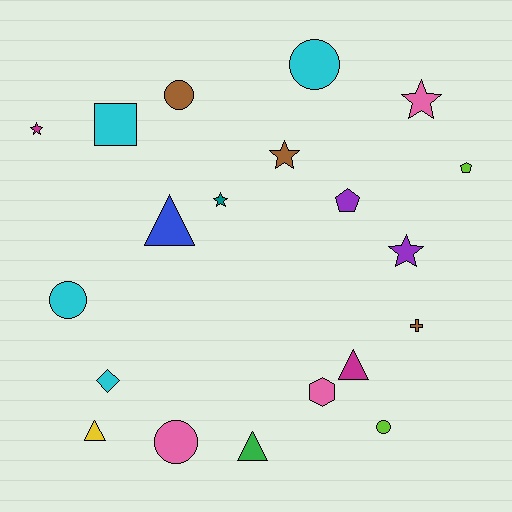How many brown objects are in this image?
There are 3 brown objects.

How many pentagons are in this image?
There are 2 pentagons.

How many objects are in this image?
There are 20 objects.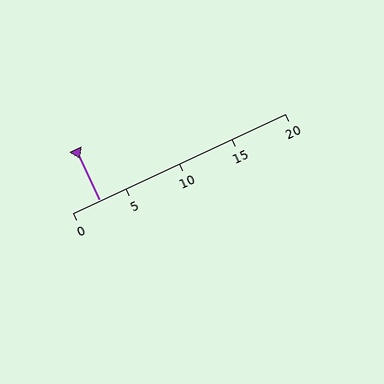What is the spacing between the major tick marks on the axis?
The major ticks are spaced 5 apart.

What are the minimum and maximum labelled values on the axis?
The axis runs from 0 to 20.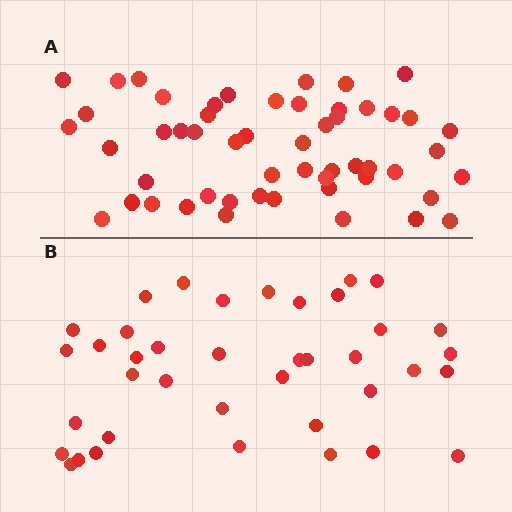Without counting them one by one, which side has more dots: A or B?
Region A (the top region) has more dots.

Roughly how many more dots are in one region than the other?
Region A has approximately 15 more dots than region B.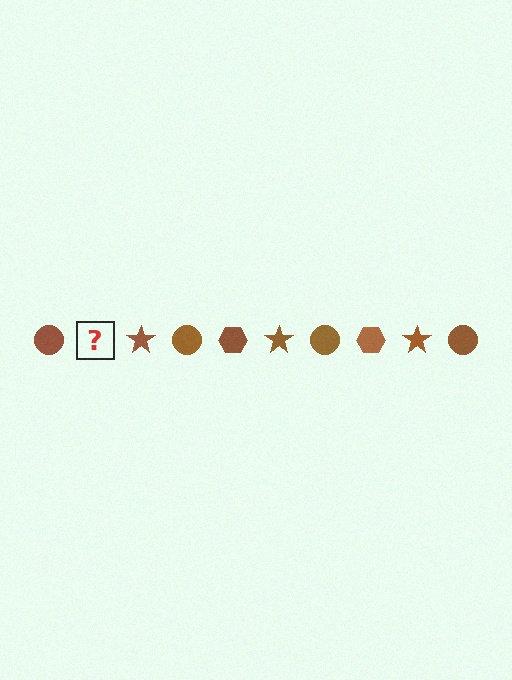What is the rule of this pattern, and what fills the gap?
The rule is that the pattern cycles through circle, hexagon, star shapes in brown. The gap should be filled with a brown hexagon.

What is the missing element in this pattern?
The missing element is a brown hexagon.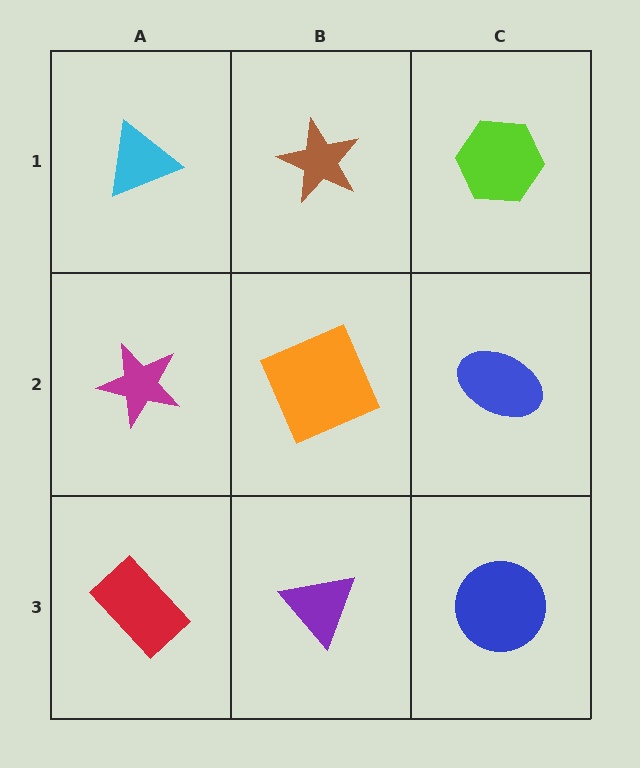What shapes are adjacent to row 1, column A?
A magenta star (row 2, column A), a brown star (row 1, column B).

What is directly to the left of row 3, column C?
A purple triangle.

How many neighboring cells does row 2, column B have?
4.